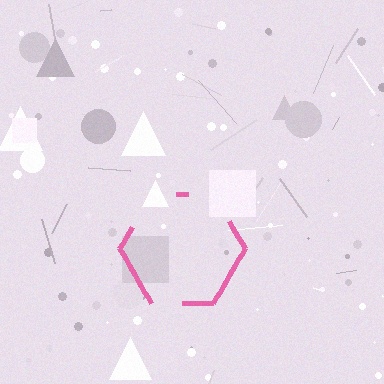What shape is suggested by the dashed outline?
The dashed outline suggests a hexagon.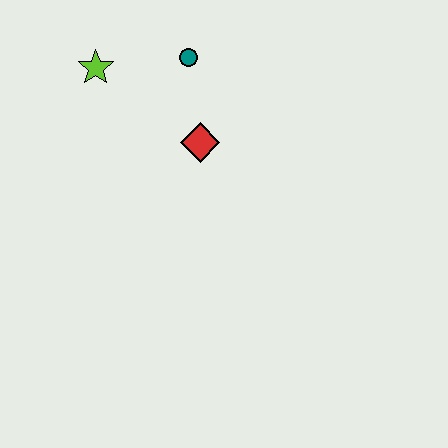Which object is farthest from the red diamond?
The lime star is farthest from the red diamond.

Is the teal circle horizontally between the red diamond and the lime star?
Yes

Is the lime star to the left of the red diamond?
Yes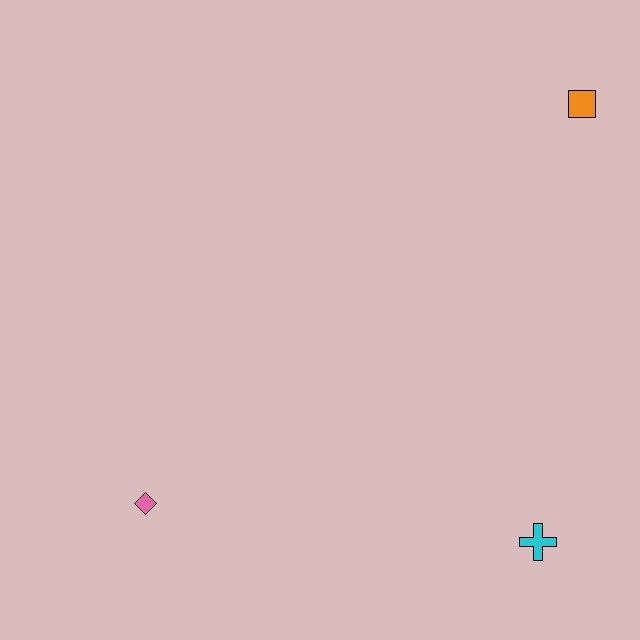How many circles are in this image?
There are no circles.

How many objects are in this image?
There are 3 objects.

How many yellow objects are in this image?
There are no yellow objects.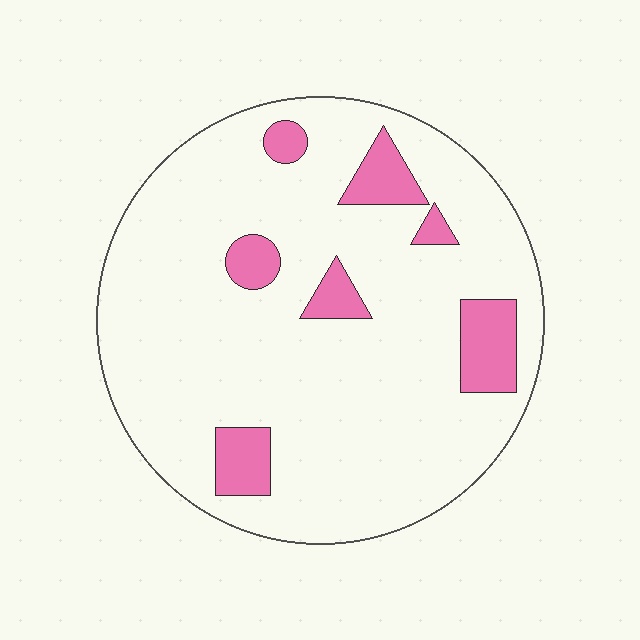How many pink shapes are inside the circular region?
7.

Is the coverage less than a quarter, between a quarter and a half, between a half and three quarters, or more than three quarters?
Less than a quarter.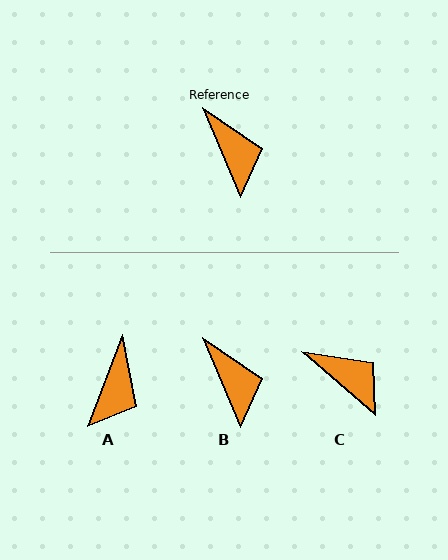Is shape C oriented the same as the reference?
No, it is off by about 26 degrees.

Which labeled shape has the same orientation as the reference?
B.